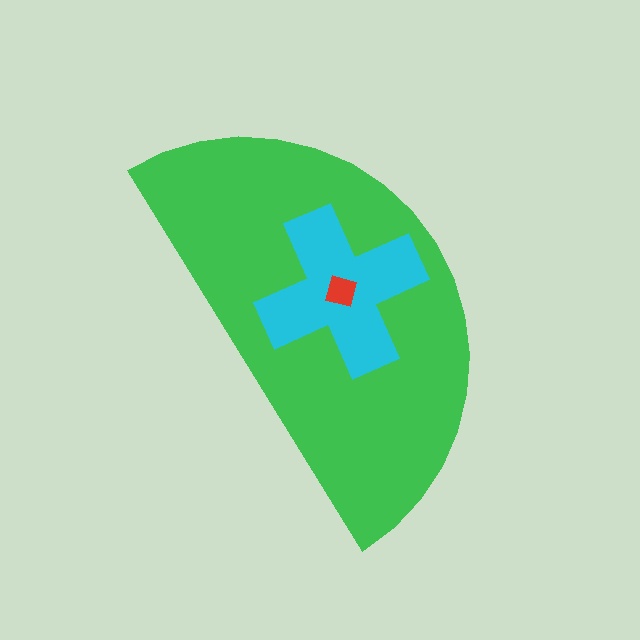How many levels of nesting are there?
3.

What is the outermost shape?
The green semicircle.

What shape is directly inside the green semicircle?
The cyan cross.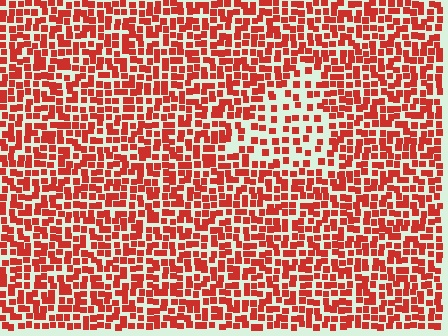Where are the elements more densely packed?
The elements are more densely packed outside the triangle boundary.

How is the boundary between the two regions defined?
The boundary is defined by a change in element density (approximately 1.9x ratio). All elements are the same color, size, and shape.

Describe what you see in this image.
The image contains small red elements arranged at two different densities. A triangle-shaped region is visible where the elements are less densely packed than the surrounding area.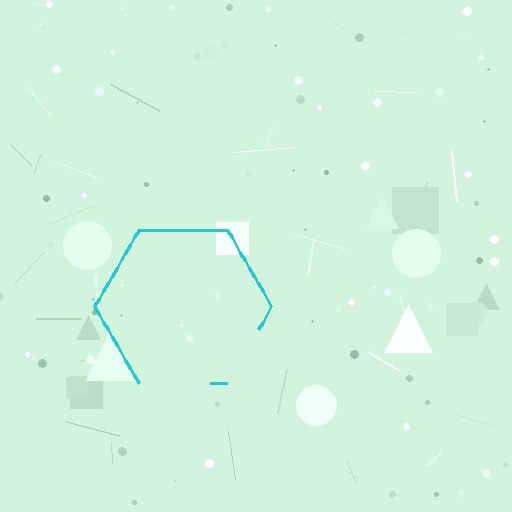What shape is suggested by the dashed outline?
The dashed outline suggests a hexagon.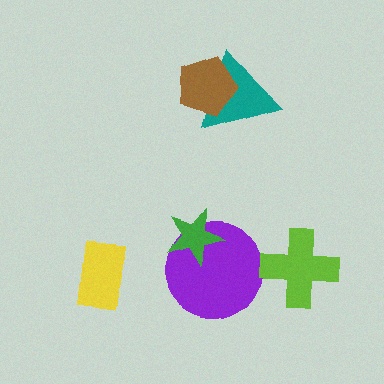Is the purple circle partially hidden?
Yes, it is partially covered by another shape.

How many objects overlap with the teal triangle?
1 object overlaps with the teal triangle.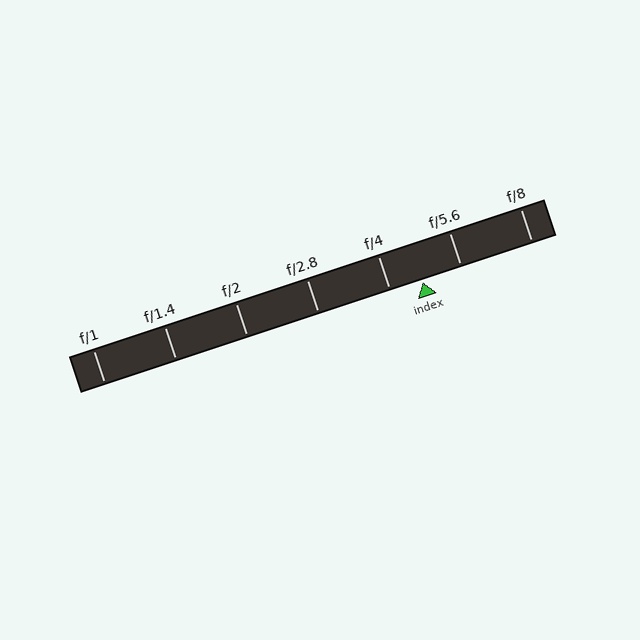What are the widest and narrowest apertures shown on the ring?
The widest aperture shown is f/1 and the narrowest is f/8.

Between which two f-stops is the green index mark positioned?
The index mark is between f/4 and f/5.6.